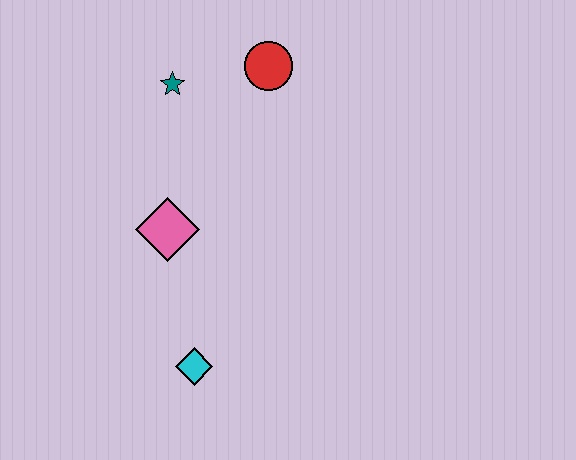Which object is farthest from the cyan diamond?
The red circle is farthest from the cyan diamond.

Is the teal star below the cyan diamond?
No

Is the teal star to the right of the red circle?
No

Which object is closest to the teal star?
The red circle is closest to the teal star.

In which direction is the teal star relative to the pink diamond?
The teal star is above the pink diamond.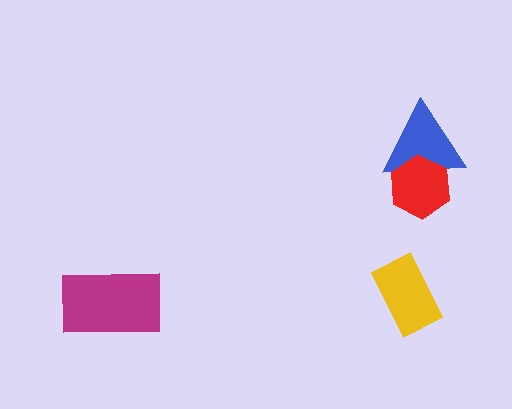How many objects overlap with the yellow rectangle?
0 objects overlap with the yellow rectangle.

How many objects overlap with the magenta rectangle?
0 objects overlap with the magenta rectangle.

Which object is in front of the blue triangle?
The red hexagon is in front of the blue triangle.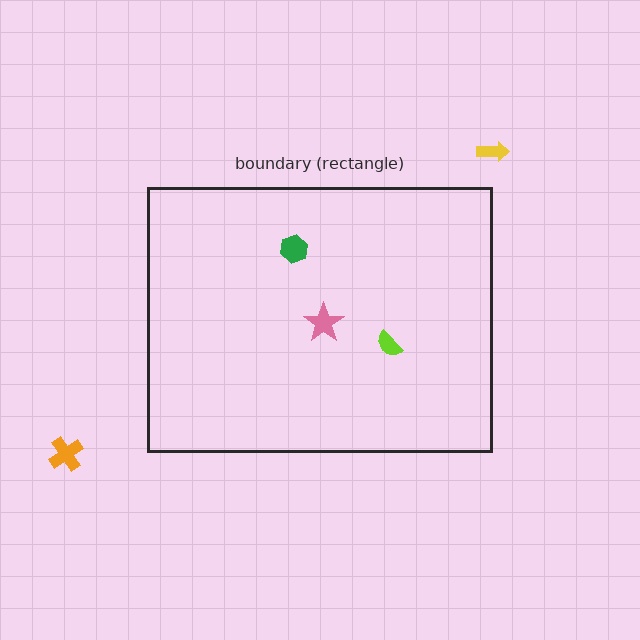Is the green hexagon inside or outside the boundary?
Inside.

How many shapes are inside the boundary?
3 inside, 2 outside.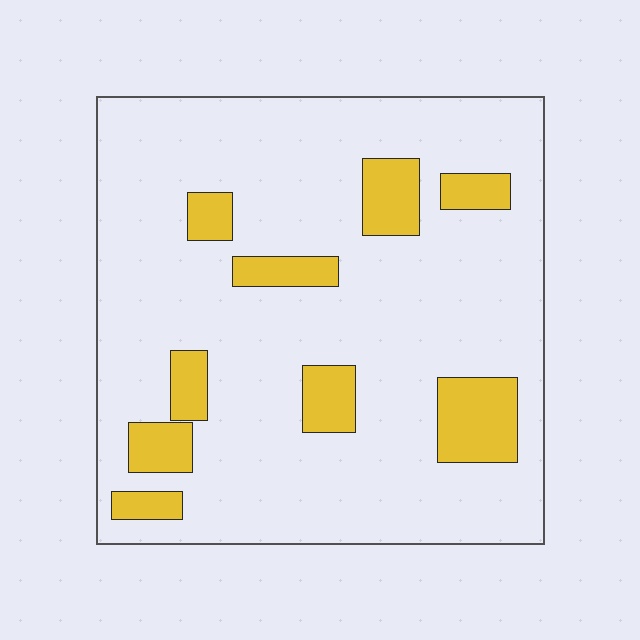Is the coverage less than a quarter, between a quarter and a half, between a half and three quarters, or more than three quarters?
Less than a quarter.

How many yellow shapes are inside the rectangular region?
9.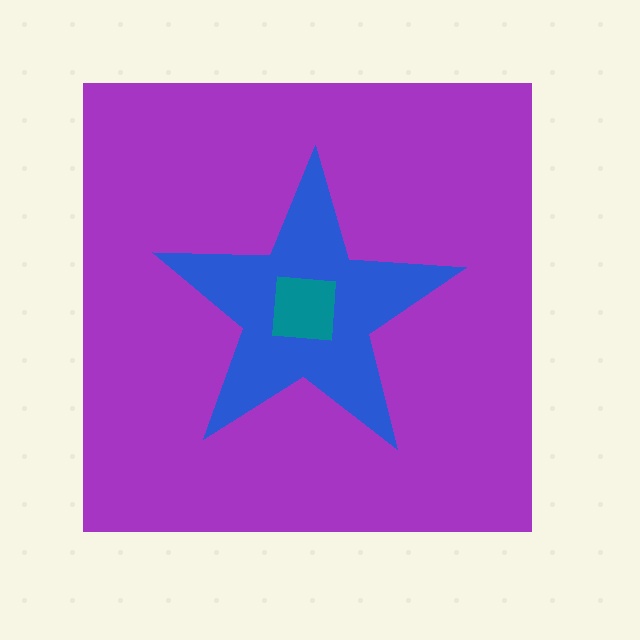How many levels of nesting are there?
3.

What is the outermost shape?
The purple square.